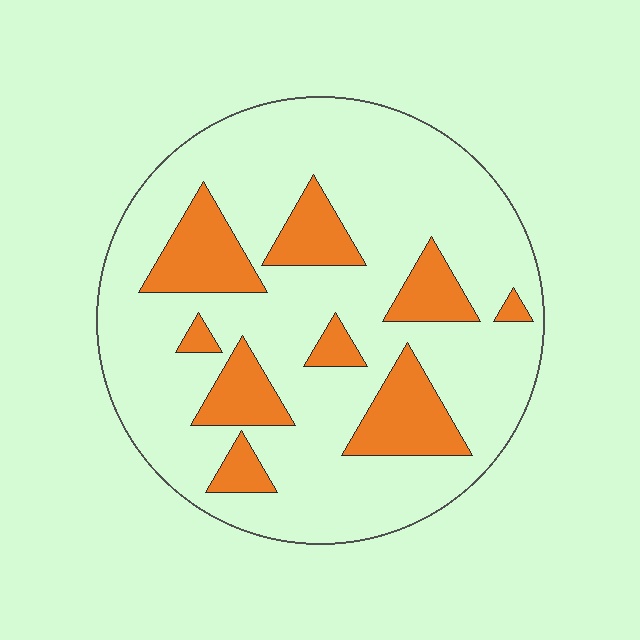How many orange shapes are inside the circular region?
9.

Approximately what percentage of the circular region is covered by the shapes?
Approximately 20%.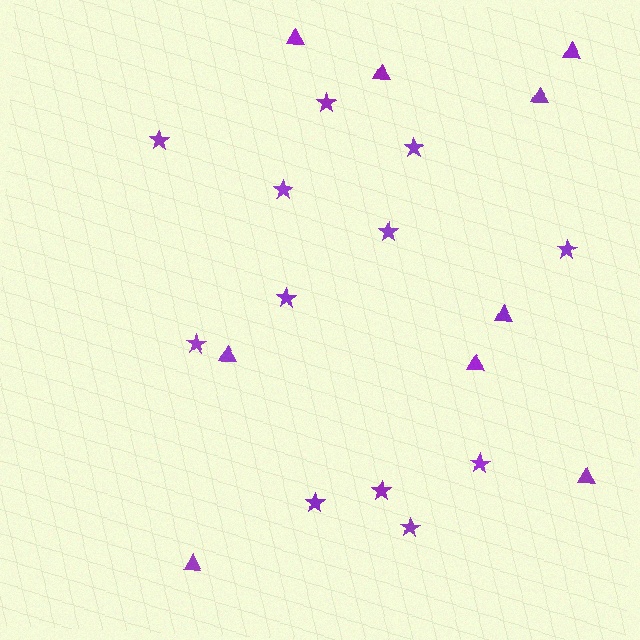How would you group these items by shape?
There are 2 groups: one group of triangles (9) and one group of stars (12).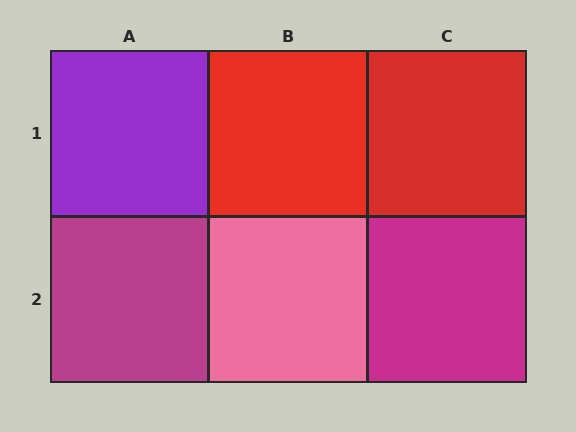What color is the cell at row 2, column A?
Magenta.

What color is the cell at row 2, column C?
Magenta.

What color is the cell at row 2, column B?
Pink.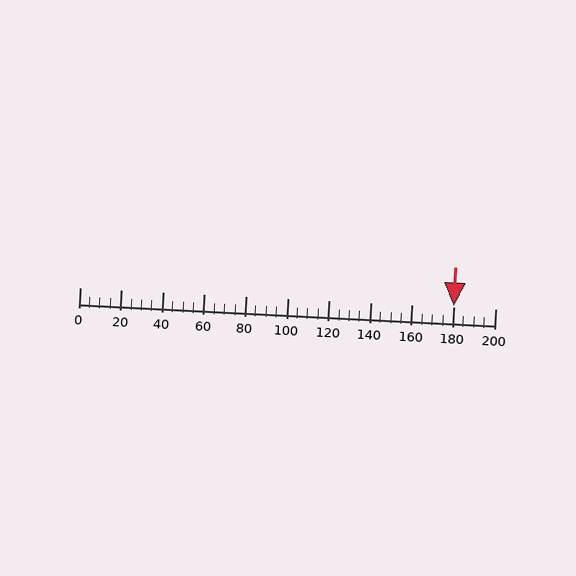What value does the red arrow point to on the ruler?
The red arrow points to approximately 180.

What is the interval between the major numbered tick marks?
The major tick marks are spaced 20 units apart.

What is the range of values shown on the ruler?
The ruler shows values from 0 to 200.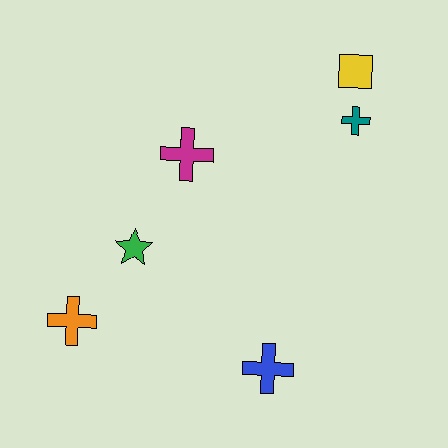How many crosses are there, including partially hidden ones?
There are 4 crosses.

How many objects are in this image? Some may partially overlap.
There are 6 objects.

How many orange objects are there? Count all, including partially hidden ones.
There is 1 orange object.